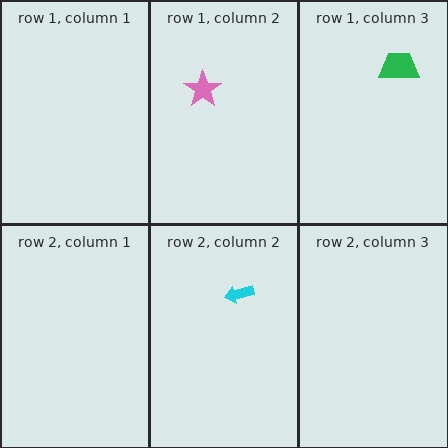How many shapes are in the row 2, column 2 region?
1.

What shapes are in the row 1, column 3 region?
The green trapezoid.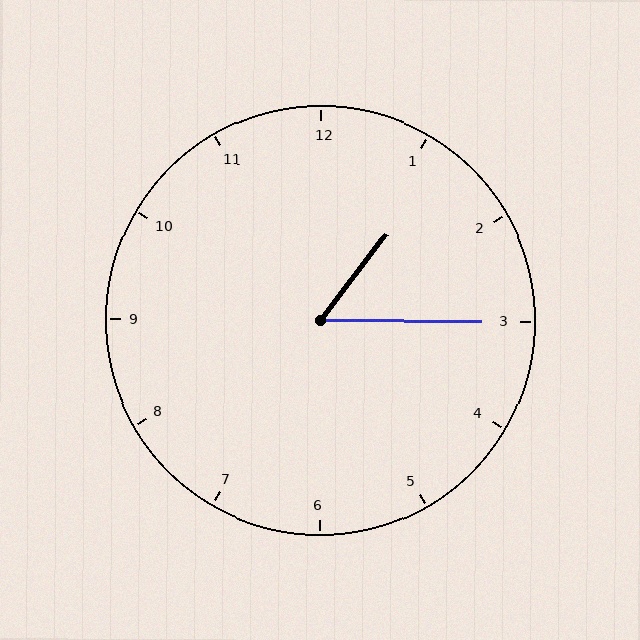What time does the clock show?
1:15.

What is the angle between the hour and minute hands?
Approximately 52 degrees.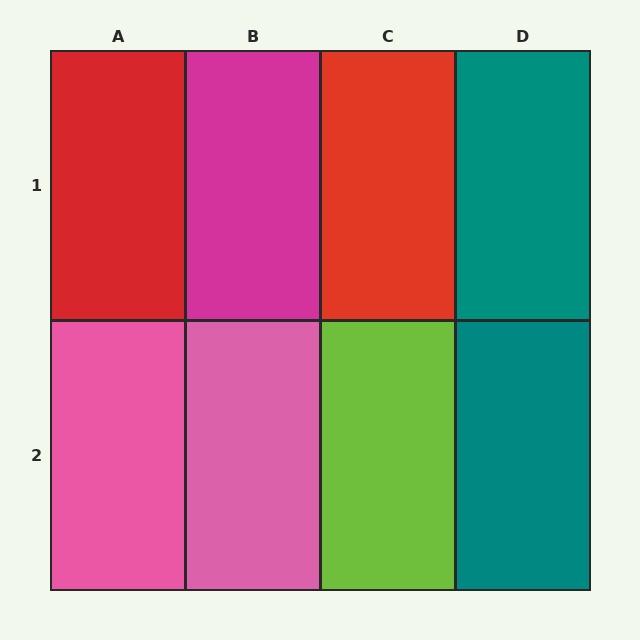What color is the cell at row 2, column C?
Lime.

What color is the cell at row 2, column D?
Teal.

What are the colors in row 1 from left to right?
Red, magenta, red, teal.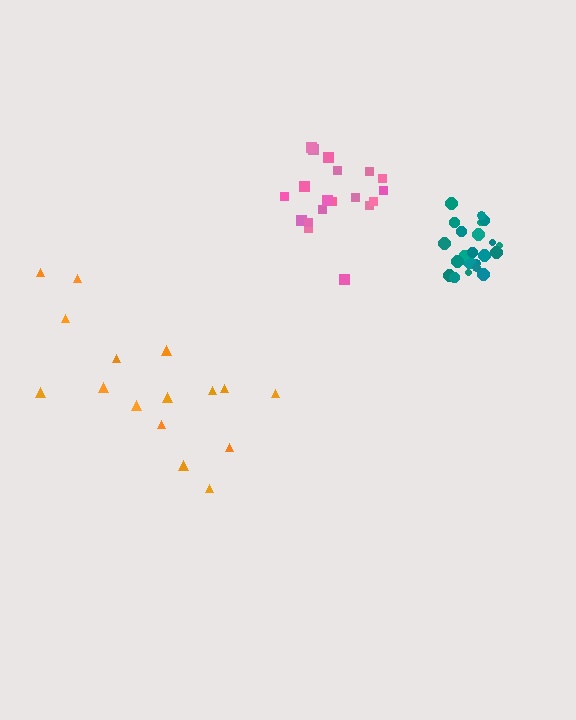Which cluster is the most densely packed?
Teal.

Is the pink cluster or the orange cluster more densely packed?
Pink.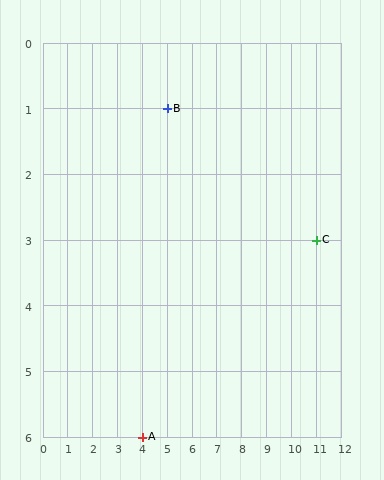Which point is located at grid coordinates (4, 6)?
Point A is at (4, 6).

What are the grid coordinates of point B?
Point B is at grid coordinates (5, 1).